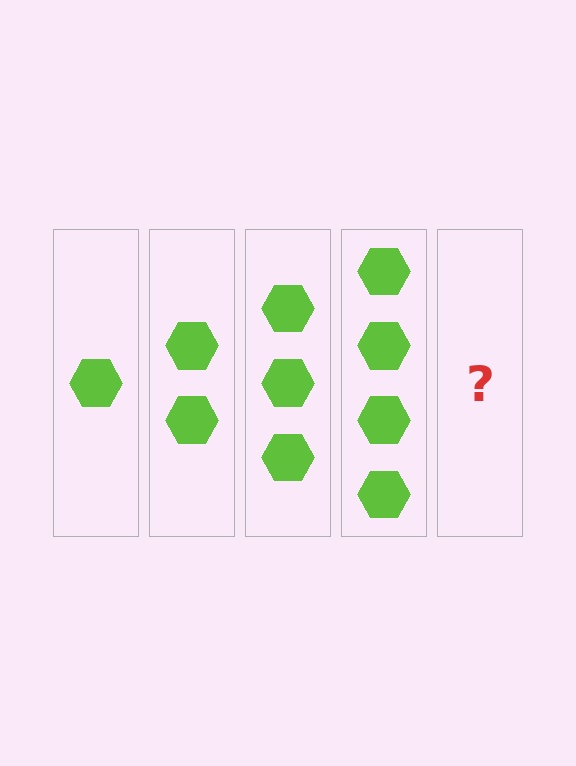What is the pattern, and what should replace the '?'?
The pattern is that each step adds one more hexagon. The '?' should be 5 hexagons.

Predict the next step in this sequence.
The next step is 5 hexagons.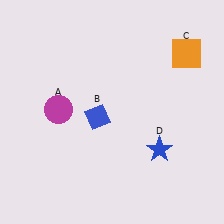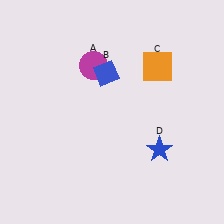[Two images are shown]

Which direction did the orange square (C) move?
The orange square (C) moved left.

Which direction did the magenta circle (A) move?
The magenta circle (A) moved up.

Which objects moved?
The objects that moved are: the magenta circle (A), the blue diamond (B), the orange square (C).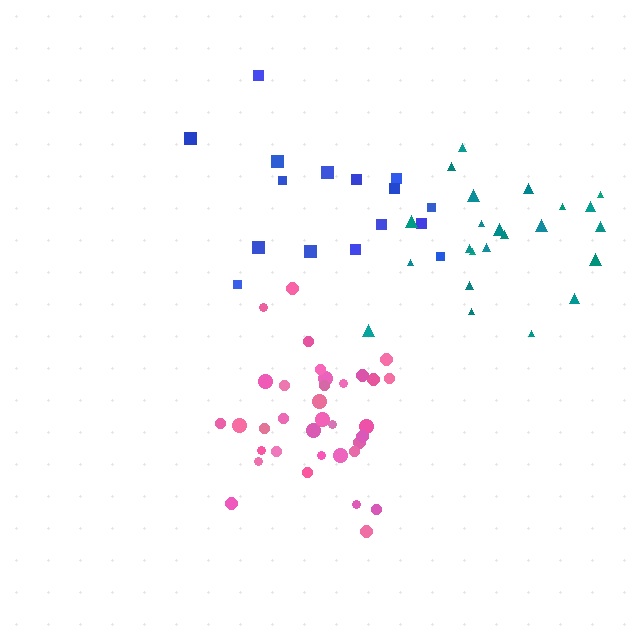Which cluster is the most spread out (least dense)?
Blue.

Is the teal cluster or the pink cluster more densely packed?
Pink.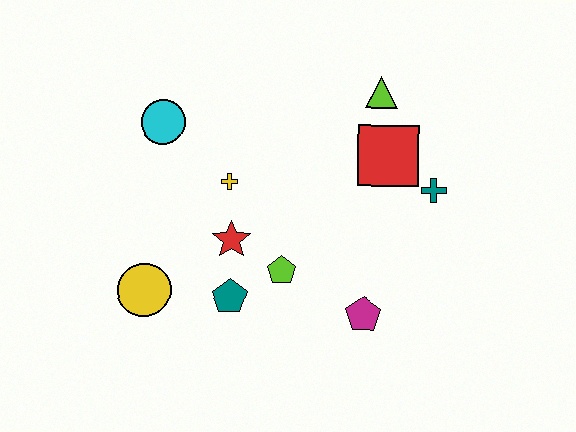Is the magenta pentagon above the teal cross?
No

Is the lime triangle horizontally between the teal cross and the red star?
Yes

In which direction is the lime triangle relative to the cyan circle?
The lime triangle is to the right of the cyan circle.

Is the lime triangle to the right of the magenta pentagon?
Yes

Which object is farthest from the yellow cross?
The teal cross is farthest from the yellow cross.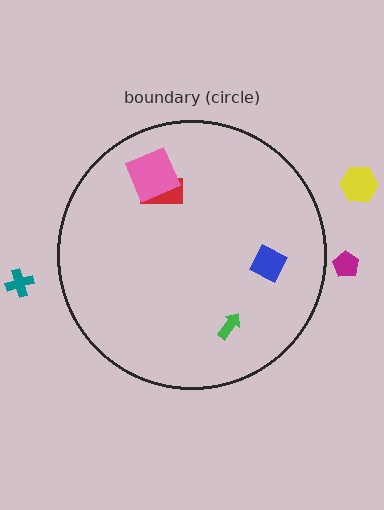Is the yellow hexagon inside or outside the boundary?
Outside.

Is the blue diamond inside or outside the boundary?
Inside.